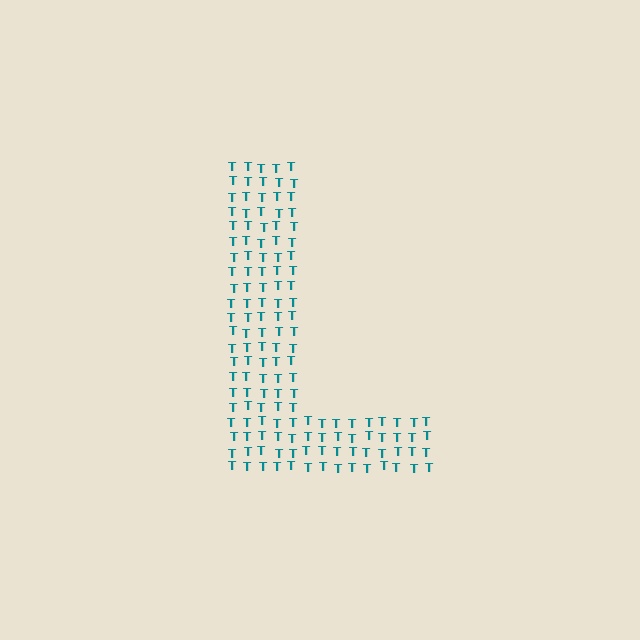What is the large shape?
The large shape is the letter L.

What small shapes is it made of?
It is made of small letter T's.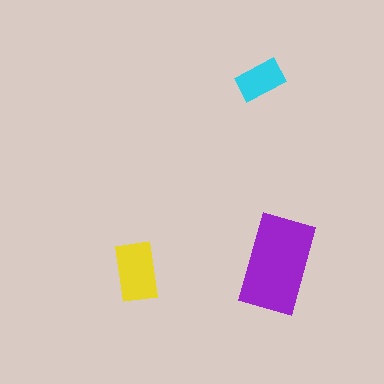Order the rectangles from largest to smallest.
the purple one, the yellow one, the cyan one.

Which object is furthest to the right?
The purple rectangle is rightmost.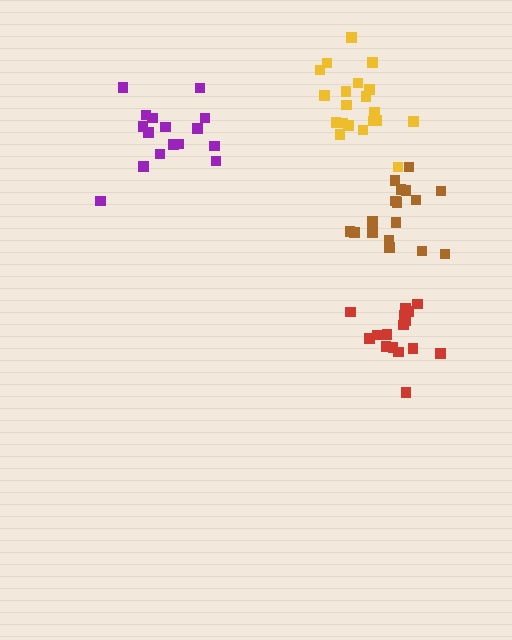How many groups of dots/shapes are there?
There are 4 groups.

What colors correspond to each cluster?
The clusters are colored: purple, brown, red, yellow.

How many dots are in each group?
Group 1: 16 dots, Group 2: 17 dots, Group 3: 16 dots, Group 4: 20 dots (69 total).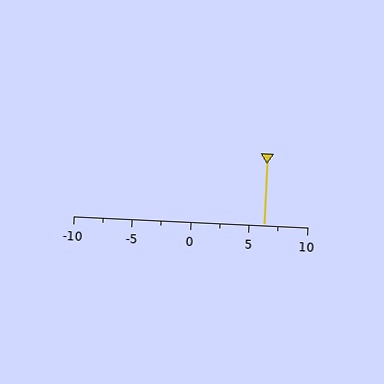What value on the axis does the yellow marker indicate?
The marker indicates approximately 6.2.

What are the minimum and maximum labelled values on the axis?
The axis runs from -10 to 10.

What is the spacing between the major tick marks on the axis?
The major ticks are spaced 5 apart.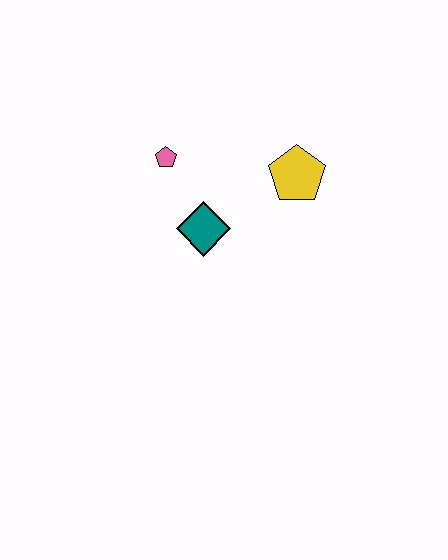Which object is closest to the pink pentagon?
The teal diamond is closest to the pink pentagon.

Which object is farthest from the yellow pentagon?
The pink pentagon is farthest from the yellow pentagon.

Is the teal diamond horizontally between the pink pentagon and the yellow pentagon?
Yes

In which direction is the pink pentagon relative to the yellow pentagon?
The pink pentagon is to the left of the yellow pentagon.